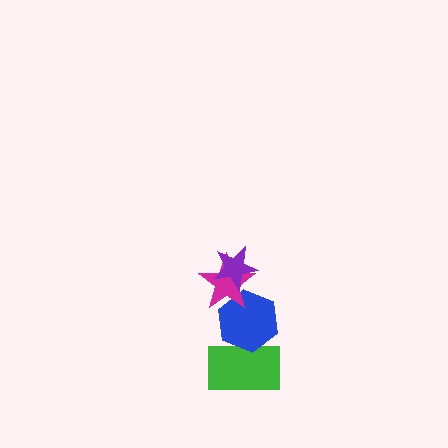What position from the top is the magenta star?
The magenta star is 2nd from the top.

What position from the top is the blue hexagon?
The blue hexagon is 3rd from the top.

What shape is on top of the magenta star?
The purple star is on top of the magenta star.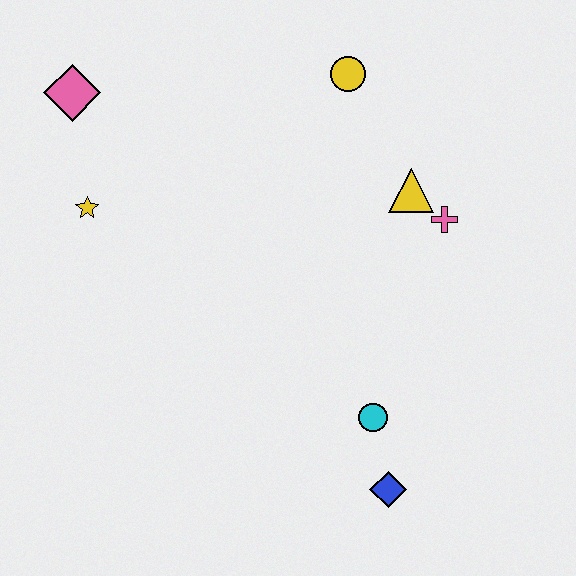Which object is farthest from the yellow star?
The blue diamond is farthest from the yellow star.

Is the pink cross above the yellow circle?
No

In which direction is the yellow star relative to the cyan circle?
The yellow star is to the left of the cyan circle.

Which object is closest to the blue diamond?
The cyan circle is closest to the blue diamond.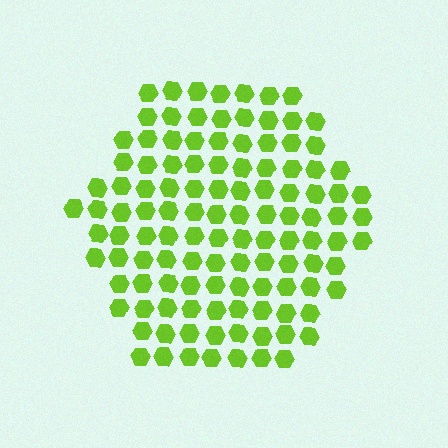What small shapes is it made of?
It is made of small hexagons.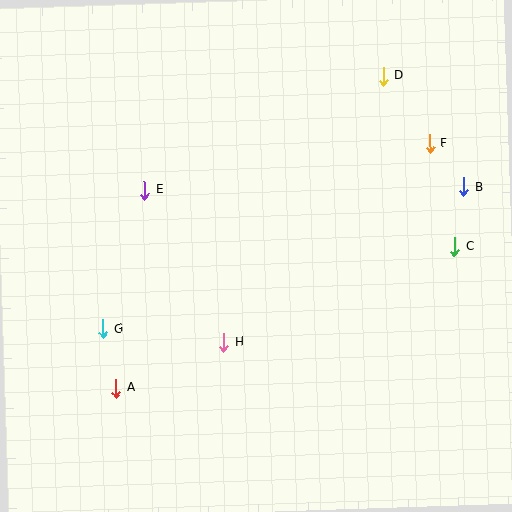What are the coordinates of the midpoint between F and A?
The midpoint between F and A is at (273, 266).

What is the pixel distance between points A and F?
The distance between A and F is 398 pixels.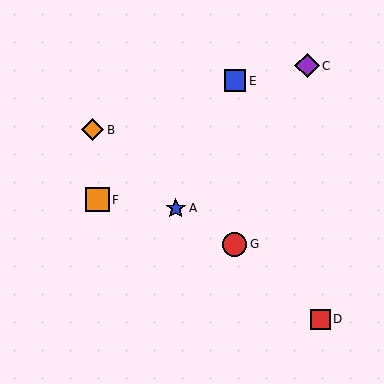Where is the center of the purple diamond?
The center of the purple diamond is at (307, 66).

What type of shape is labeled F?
Shape F is an orange square.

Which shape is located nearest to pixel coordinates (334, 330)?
The red square (labeled D) at (320, 319) is nearest to that location.